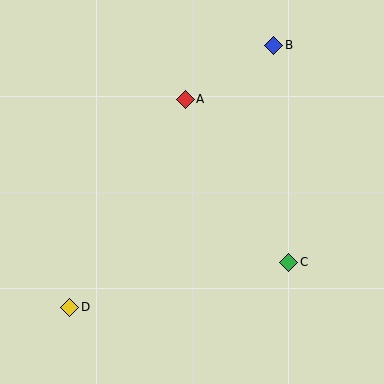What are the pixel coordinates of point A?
Point A is at (185, 99).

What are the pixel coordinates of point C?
Point C is at (289, 262).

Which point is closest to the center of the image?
Point A at (185, 99) is closest to the center.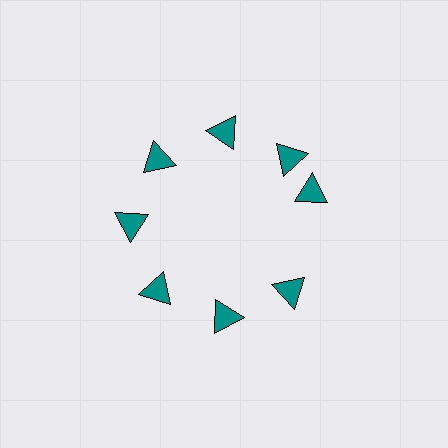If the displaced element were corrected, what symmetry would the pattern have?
It would have 8-fold rotational symmetry — the pattern would map onto itself every 45 degrees.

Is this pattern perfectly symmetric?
No. The 8 teal triangles are arranged in a ring, but one element near the 3 o'clock position is rotated out of alignment along the ring, breaking the 8-fold rotational symmetry.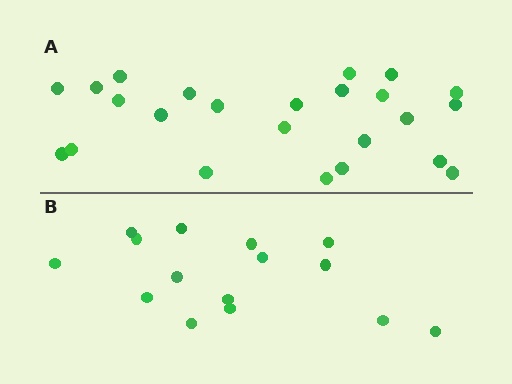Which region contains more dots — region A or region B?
Region A (the top region) has more dots.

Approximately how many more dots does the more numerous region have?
Region A has roughly 8 or so more dots than region B.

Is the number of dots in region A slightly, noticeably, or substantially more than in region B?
Region A has substantially more. The ratio is roughly 1.6 to 1.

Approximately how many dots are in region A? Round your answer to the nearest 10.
About 20 dots. (The exact count is 24, which rounds to 20.)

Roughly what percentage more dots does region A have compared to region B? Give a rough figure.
About 60% more.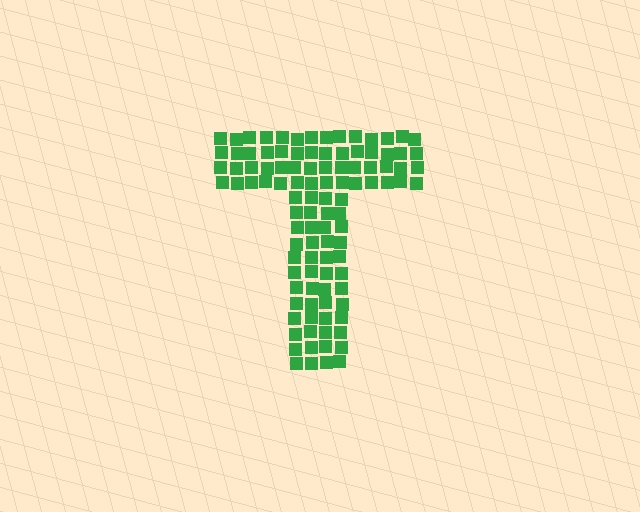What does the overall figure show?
The overall figure shows the letter T.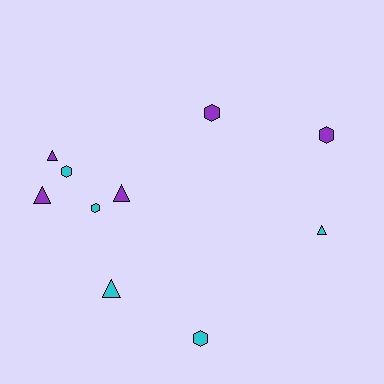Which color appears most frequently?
Purple, with 5 objects.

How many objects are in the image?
There are 10 objects.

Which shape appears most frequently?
Triangle, with 5 objects.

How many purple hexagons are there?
There are 2 purple hexagons.